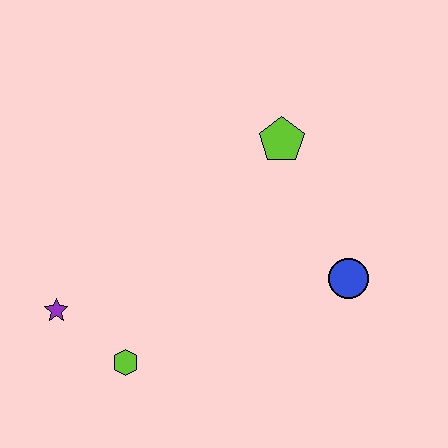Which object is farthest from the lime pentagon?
The purple star is farthest from the lime pentagon.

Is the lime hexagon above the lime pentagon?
No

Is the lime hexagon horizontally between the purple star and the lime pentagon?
Yes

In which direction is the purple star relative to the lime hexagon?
The purple star is to the left of the lime hexagon.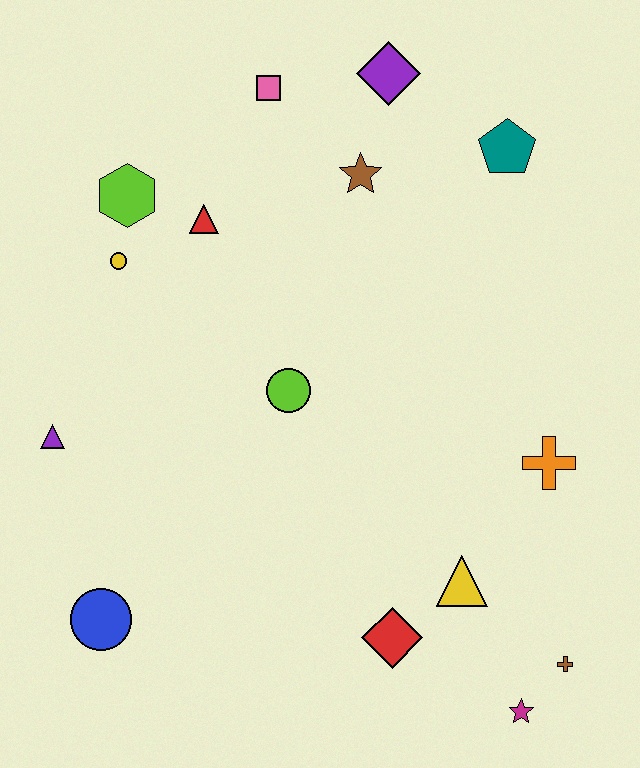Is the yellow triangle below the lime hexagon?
Yes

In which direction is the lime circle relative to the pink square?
The lime circle is below the pink square.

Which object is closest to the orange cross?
The yellow triangle is closest to the orange cross.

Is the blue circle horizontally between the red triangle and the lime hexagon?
No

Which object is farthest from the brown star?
The magenta star is farthest from the brown star.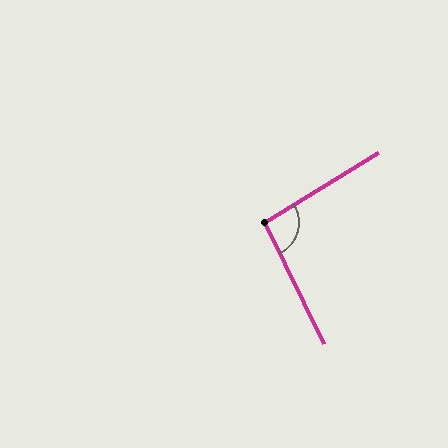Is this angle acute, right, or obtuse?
It is obtuse.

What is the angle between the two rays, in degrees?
Approximately 95 degrees.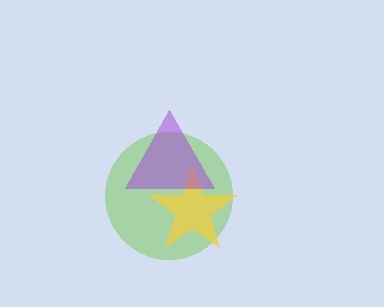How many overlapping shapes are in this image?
There are 3 overlapping shapes in the image.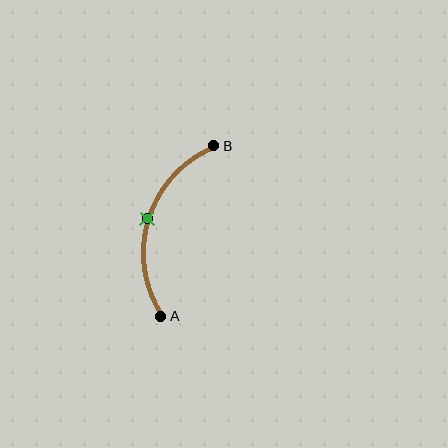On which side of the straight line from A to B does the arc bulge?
The arc bulges to the left of the straight line connecting A and B.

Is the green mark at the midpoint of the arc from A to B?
Yes. The green mark lies on the arc at equal arc-length from both A and B — it is the arc midpoint.